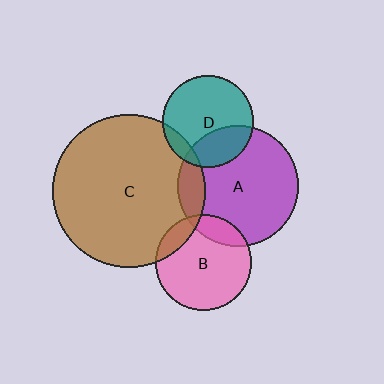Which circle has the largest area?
Circle C (brown).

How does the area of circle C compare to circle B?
Approximately 2.6 times.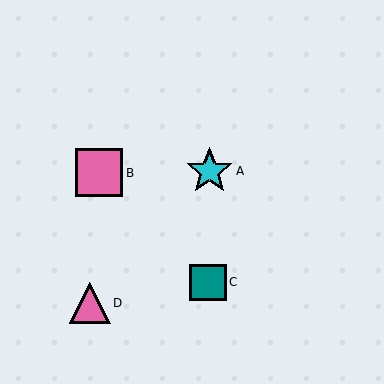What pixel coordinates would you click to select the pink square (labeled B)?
Click at (99, 173) to select the pink square B.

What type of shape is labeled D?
Shape D is a pink triangle.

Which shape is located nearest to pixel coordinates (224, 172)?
The cyan star (labeled A) at (209, 171) is nearest to that location.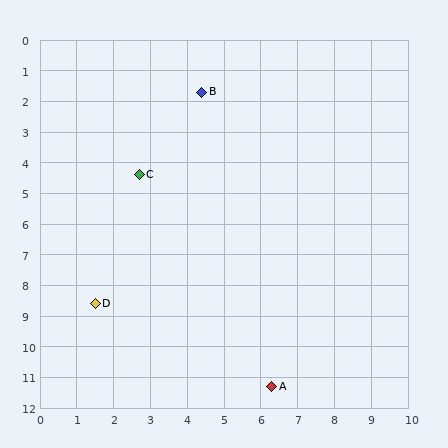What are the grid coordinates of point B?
Point B is at approximately (4.4, 1.7).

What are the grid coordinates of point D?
Point D is at approximately (1.5, 8.6).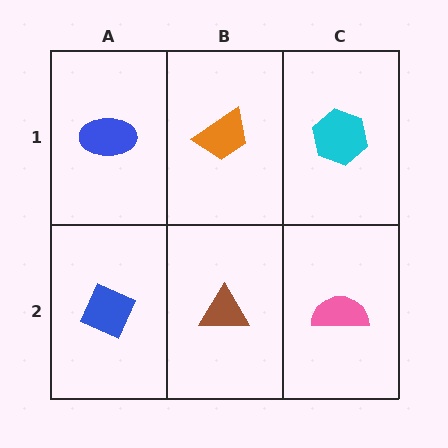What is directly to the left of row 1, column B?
A blue ellipse.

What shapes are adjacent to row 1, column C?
A pink semicircle (row 2, column C), an orange trapezoid (row 1, column B).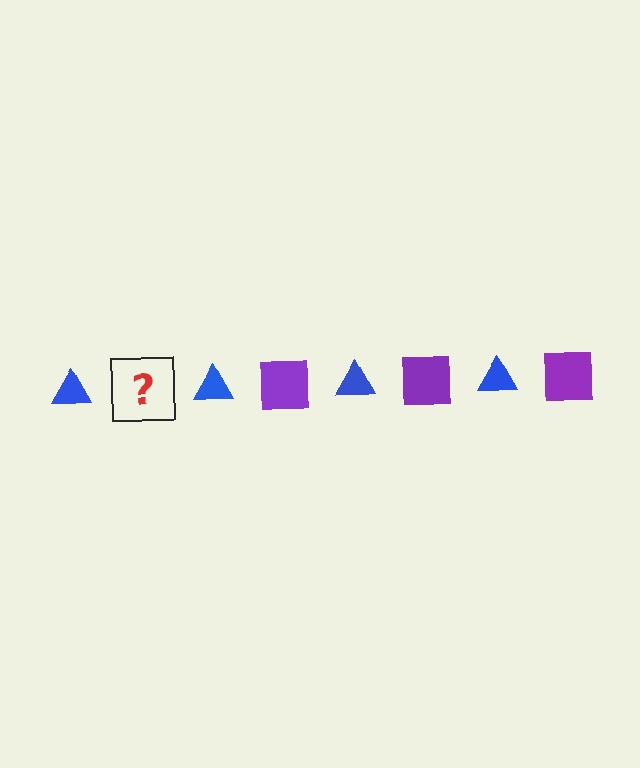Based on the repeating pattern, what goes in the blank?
The blank should be a purple square.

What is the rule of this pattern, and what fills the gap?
The rule is that the pattern alternates between blue triangle and purple square. The gap should be filled with a purple square.